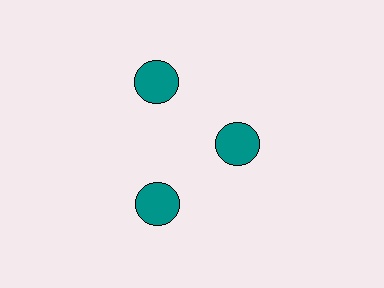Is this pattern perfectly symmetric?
No. The 3 teal circles are arranged in a ring, but one element near the 3 o'clock position is pulled inward toward the center, breaking the 3-fold rotational symmetry.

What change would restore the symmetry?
The symmetry would be restored by moving it outward, back onto the ring so that all 3 circles sit at equal angles and equal distance from the center.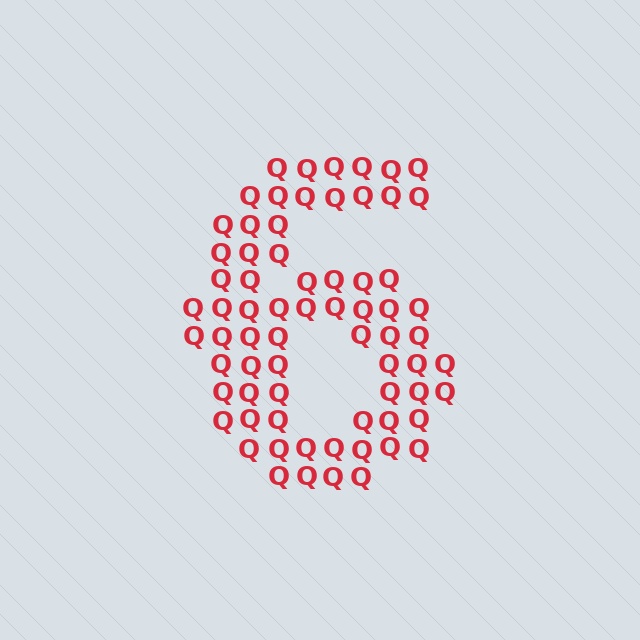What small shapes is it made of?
It is made of small letter Q's.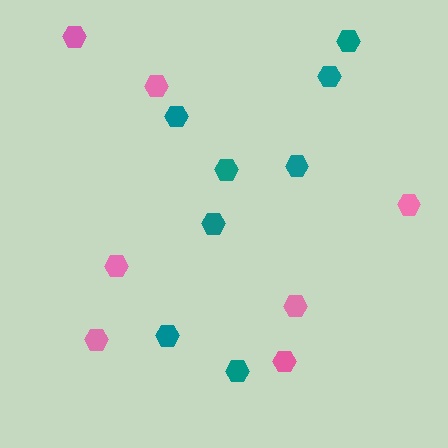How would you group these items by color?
There are 2 groups: one group of teal hexagons (8) and one group of pink hexagons (7).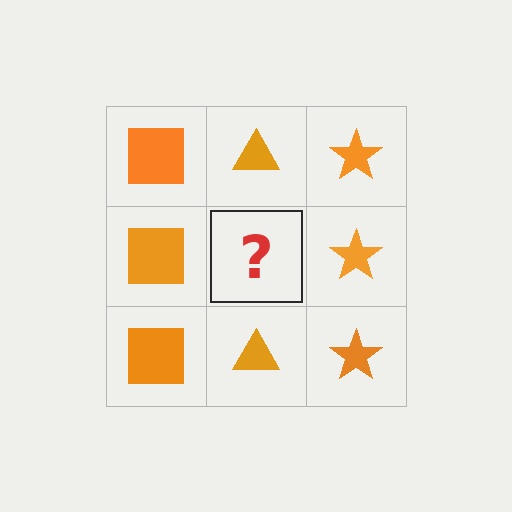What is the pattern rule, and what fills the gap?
The rule is that each column has a consistent shape. The gap should be filled with an orange triangle.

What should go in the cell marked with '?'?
The missing cell should contain an orange triangle.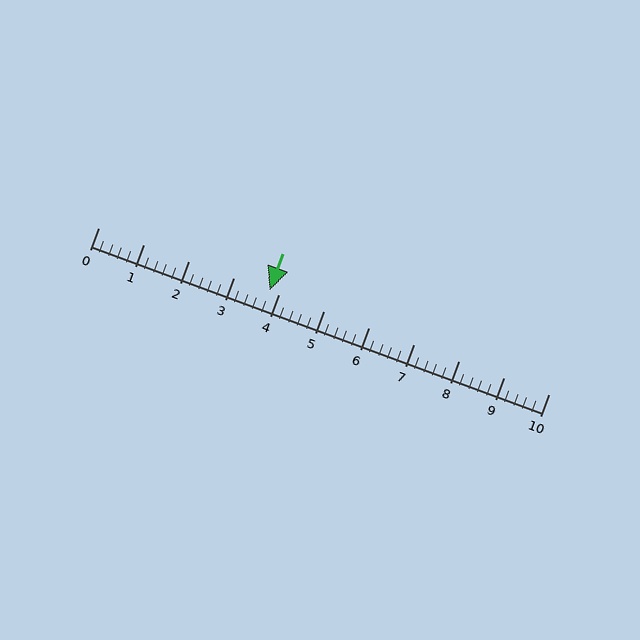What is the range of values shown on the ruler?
The ruler shows values from 0 to 10.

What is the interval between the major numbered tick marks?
The major tick marks are spaced 1 units apart.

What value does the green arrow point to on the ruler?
The green arrow points to approximately 3.8.